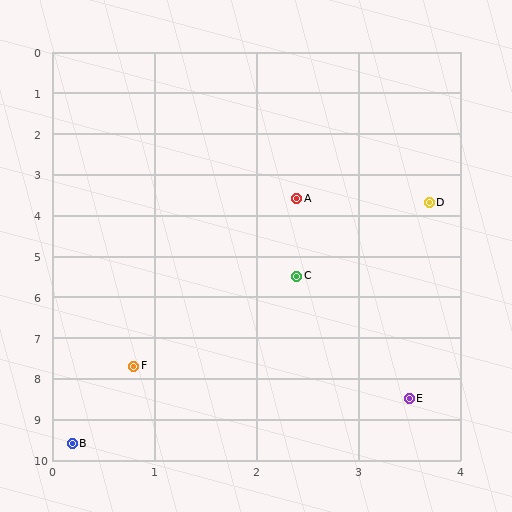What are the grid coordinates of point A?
Point A is at approximately (2.4, 3.6).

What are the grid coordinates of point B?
Point B is at approximately (0.2, 9.6).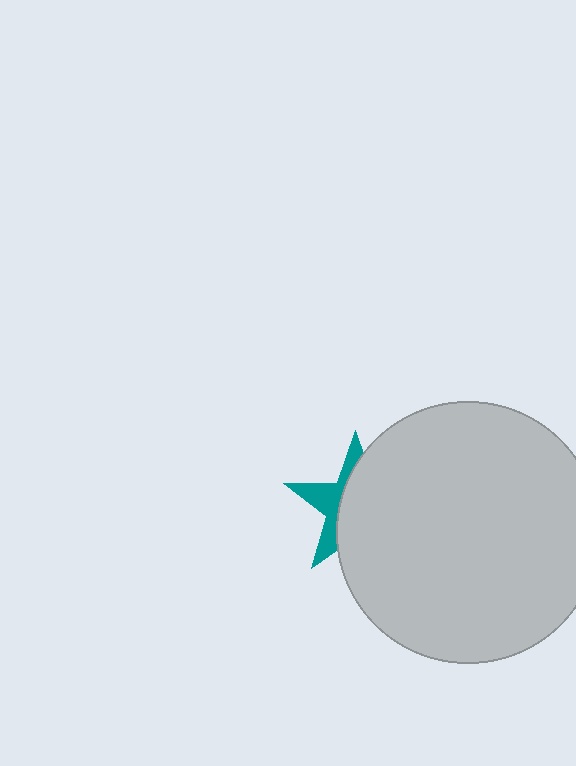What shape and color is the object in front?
The object in front is a light gray circle.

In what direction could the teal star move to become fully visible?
The teal star could move left. That would shift it out from behind the light gray circle entirely.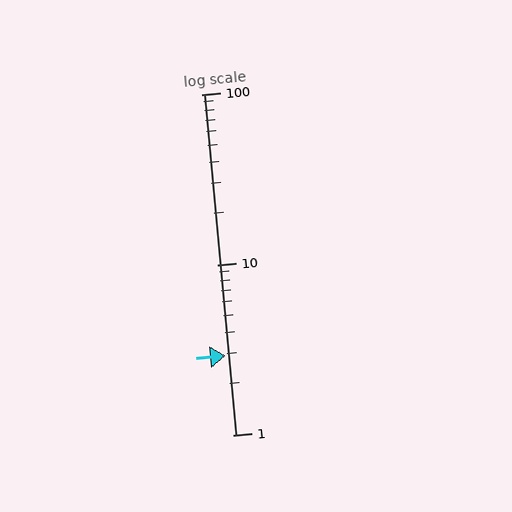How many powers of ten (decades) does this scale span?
The scale spans 2 decades, from 1 to 100.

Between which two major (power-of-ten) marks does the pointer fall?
The pointer is between 1 and 10.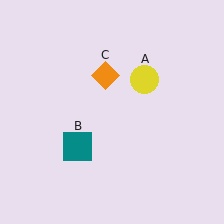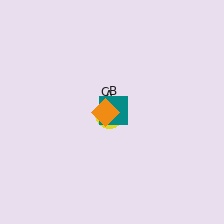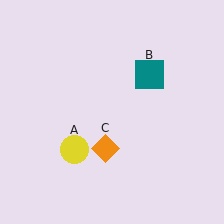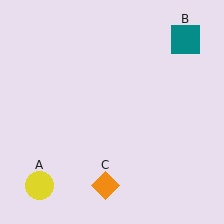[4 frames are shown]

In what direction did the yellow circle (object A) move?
The yellow circle (object A) moved down and to the left.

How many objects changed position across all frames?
3 objects changed position: yellow circle (object A), teal square (object B), orange diamond (object C).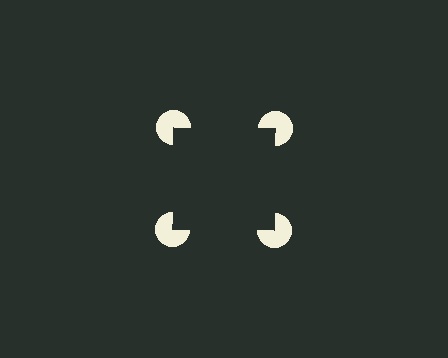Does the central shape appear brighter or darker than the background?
It typically appears slightly darker than the background, even though no actual brightness change is drawn.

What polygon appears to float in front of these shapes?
An illusory square — its edges are inferred from the aligned wedge cuts in the pac-man discs, not physically drawn.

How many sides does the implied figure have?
4 sides.